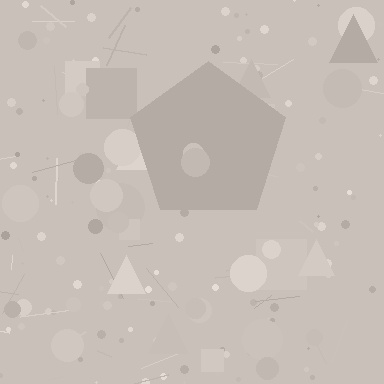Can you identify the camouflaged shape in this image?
The camouflaged shape is a pentagon.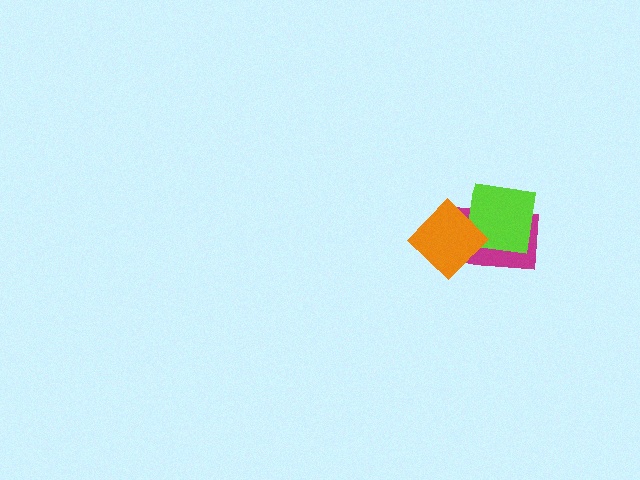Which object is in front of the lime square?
The orange diamond is in front of the lime square.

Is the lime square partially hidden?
Yes, it is partially covered by another shape.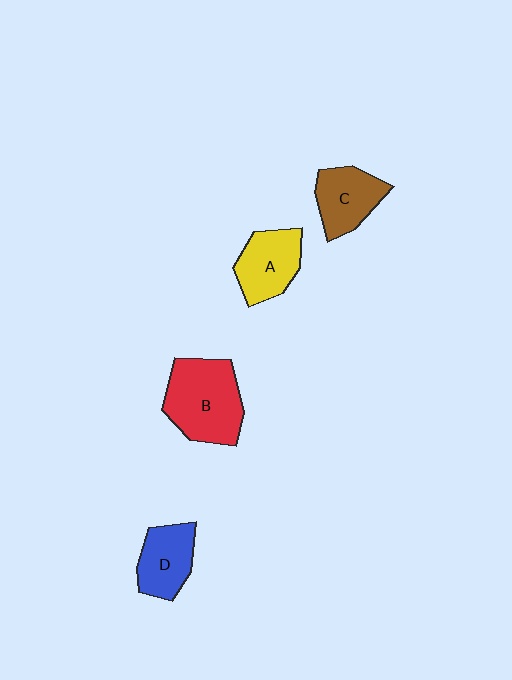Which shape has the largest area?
Shape B (red).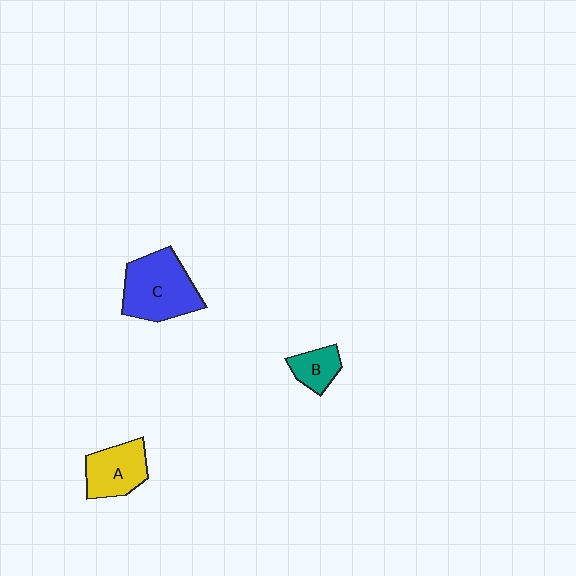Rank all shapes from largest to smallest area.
From largest to smallest: C (blue), A (yellow), B (teal).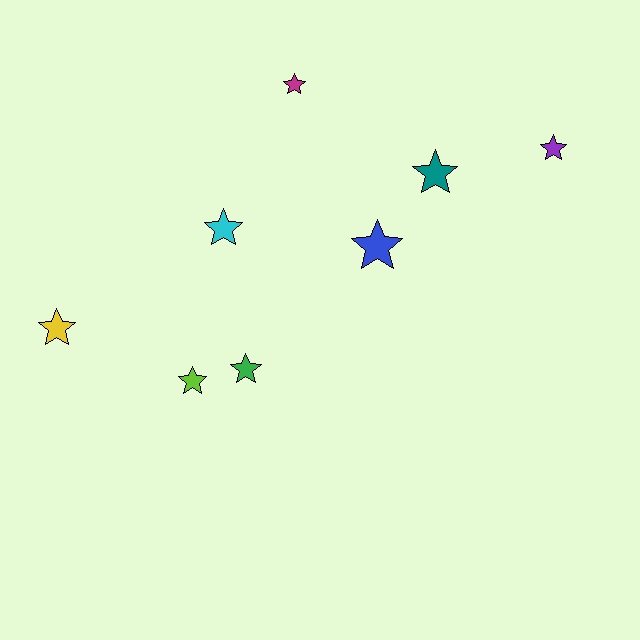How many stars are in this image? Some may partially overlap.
There are 8 stars.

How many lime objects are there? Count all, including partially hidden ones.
There is 1 lime object.